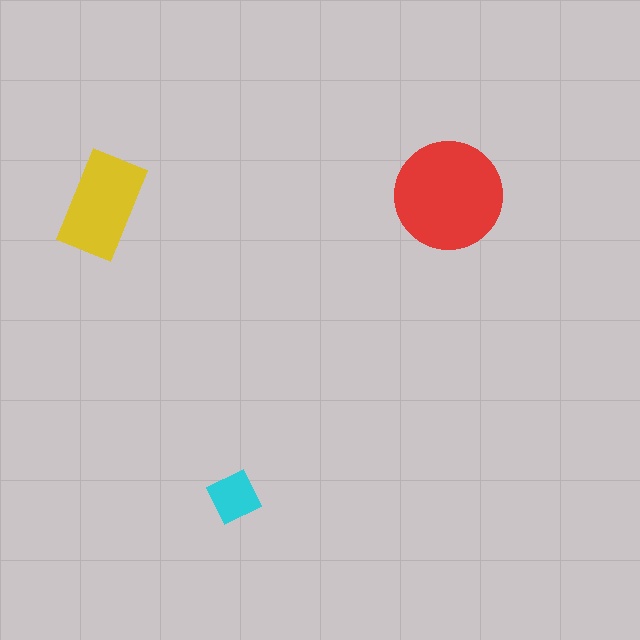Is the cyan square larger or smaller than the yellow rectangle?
Smaller.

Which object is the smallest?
The cyan square.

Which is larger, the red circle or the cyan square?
The red circle.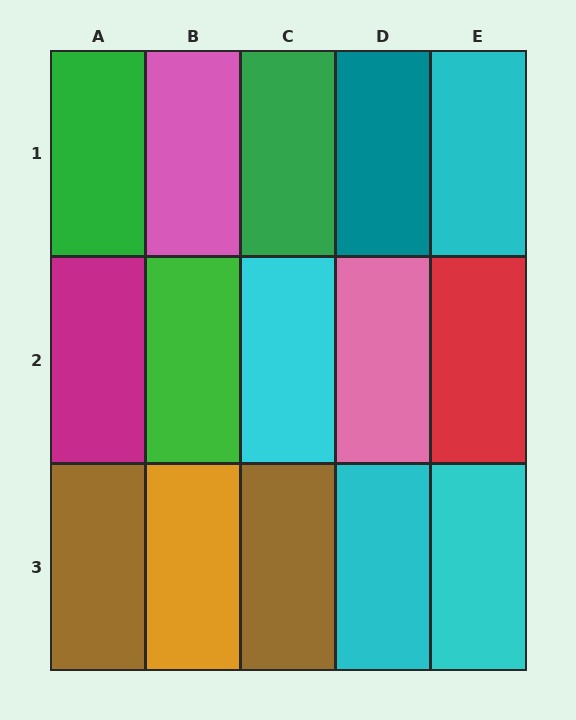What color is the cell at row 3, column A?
Brown.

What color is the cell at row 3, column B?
Orange.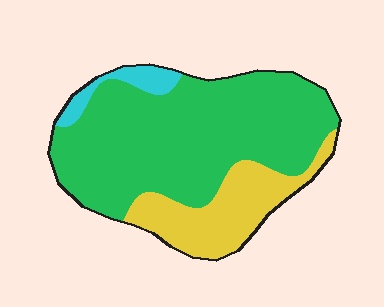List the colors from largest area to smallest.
From largest to smallest: green, yellow, cyan.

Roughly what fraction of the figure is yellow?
Yellow covers about 25% of the figure.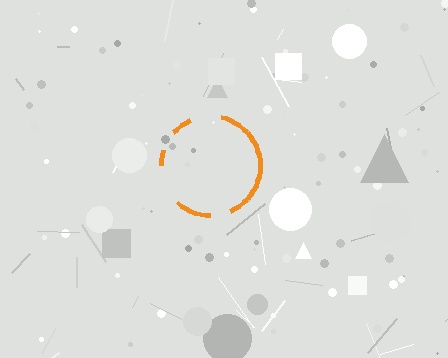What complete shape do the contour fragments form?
The contour fragments form a circle.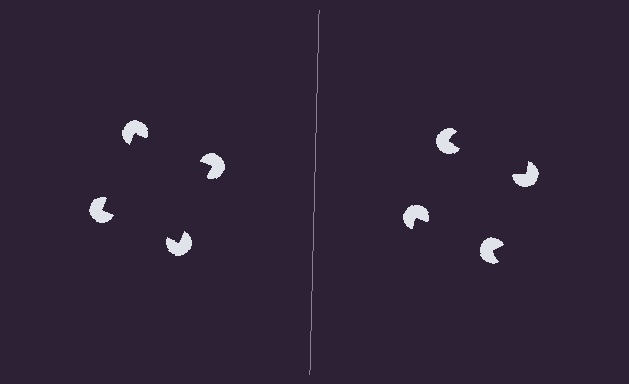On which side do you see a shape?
An illusory square appears on the left side. On the right side the wedge cuts are rotated, so no coherent shape forms.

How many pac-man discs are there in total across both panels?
8 — 4 on each side.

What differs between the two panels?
The pac-man discs are positioned identically on both sides; only the wedge orientations differ. On the left they align to a square; on the right they are misaligned.